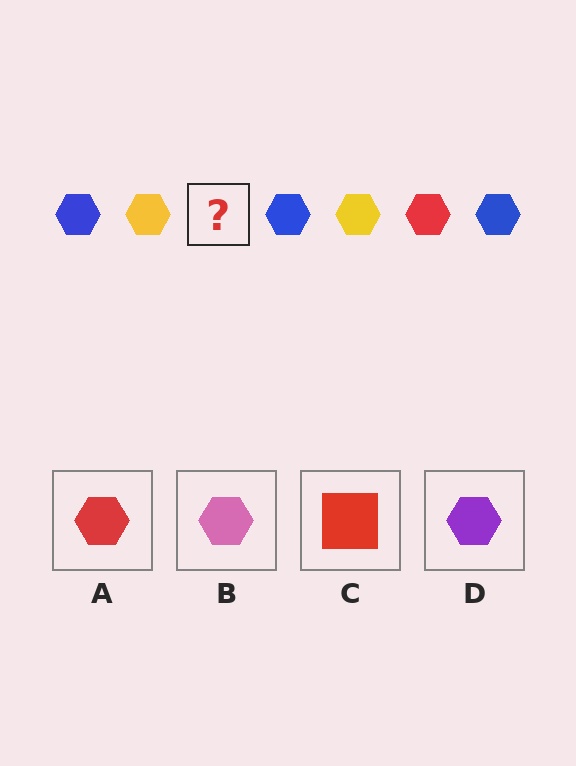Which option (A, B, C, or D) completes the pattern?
A.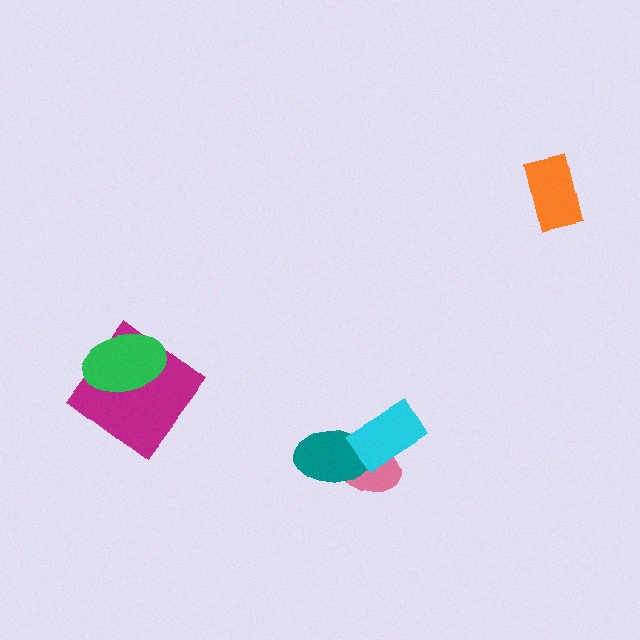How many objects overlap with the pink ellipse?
2 objects overlap with the pink ellipse.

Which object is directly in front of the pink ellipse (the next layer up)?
The teal ellipse is directly in front of the pink ellipse.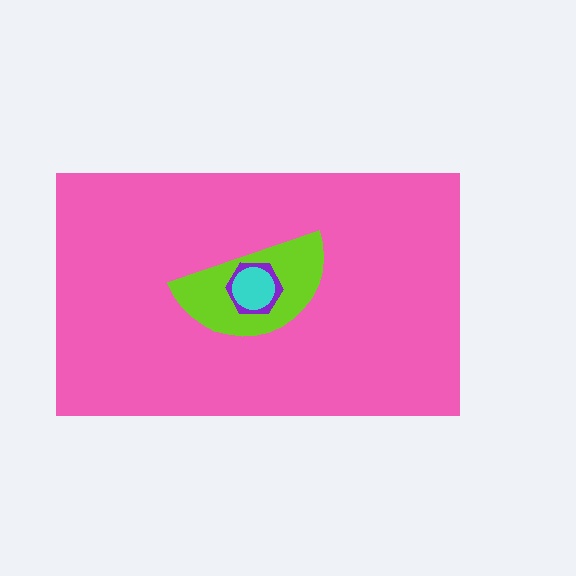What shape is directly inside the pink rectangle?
The lime semicircle.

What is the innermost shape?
The cyan circle.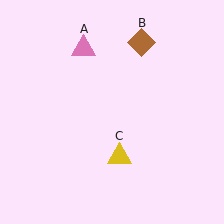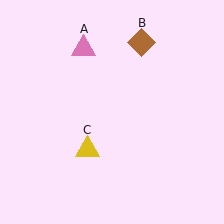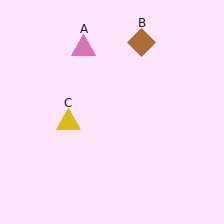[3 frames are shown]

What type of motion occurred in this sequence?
The yellow triangle (object C) rotated clockwise around the center of the scene.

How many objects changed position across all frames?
1 object changed position: yellow triangle (object C).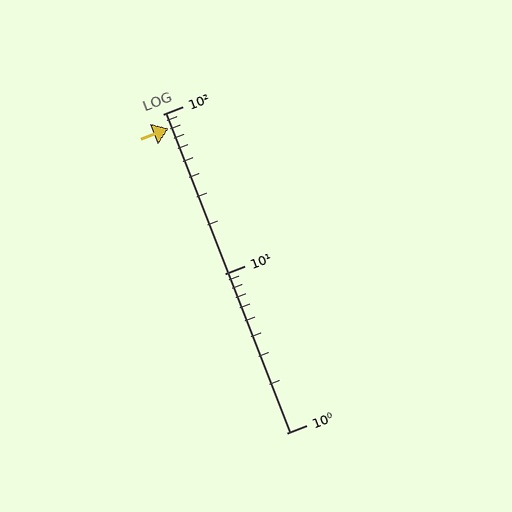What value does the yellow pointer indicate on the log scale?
The pointer indicates approximately 81.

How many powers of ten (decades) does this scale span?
The scale spans 2 decades, from 1 to 100.